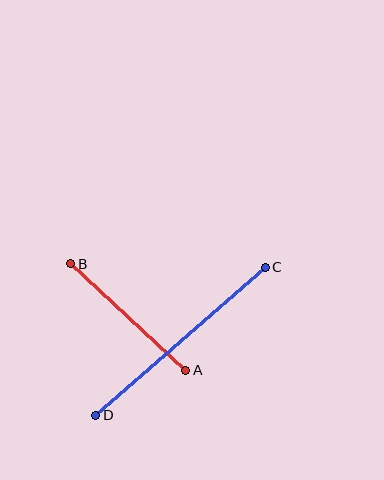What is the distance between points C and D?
The distance is approximately 225 pixels.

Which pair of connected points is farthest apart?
Points C and D are farthest apart.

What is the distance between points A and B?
The distance is approximately 157 pixels.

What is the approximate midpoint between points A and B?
The midpoint is at approximately (128, 317) pixels.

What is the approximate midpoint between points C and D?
The midpoint is at approximately (181, 341) pixels.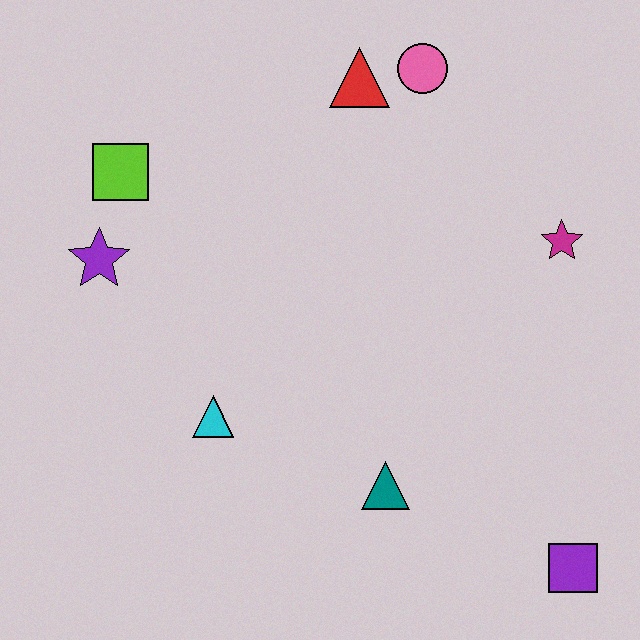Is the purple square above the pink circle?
No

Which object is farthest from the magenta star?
The purple star is farthest from the magenta star.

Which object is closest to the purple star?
The lime square is closest to the purple star.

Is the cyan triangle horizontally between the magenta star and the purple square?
No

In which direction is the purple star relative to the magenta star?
The purple star is to the left of the magenta star.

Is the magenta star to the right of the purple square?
No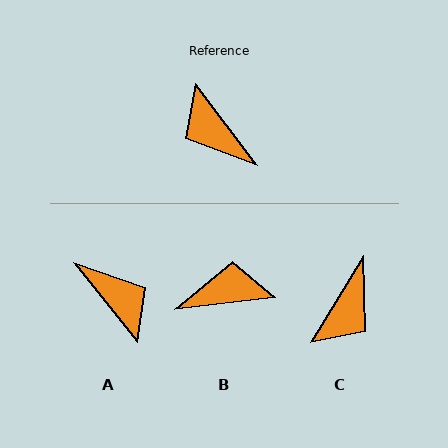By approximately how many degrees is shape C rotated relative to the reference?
Approximately 111 degrees counter-clockwise.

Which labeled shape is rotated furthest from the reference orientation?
A, about 179 degrees away.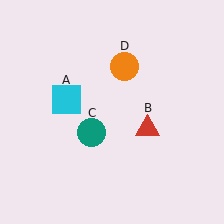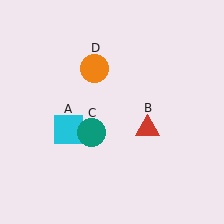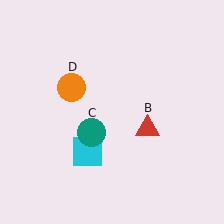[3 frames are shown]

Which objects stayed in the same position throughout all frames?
Red triangle (object B) and teal circle (object C) remained stationary.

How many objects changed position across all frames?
2 objects changed position: cyan square (object A), orange circle (object D).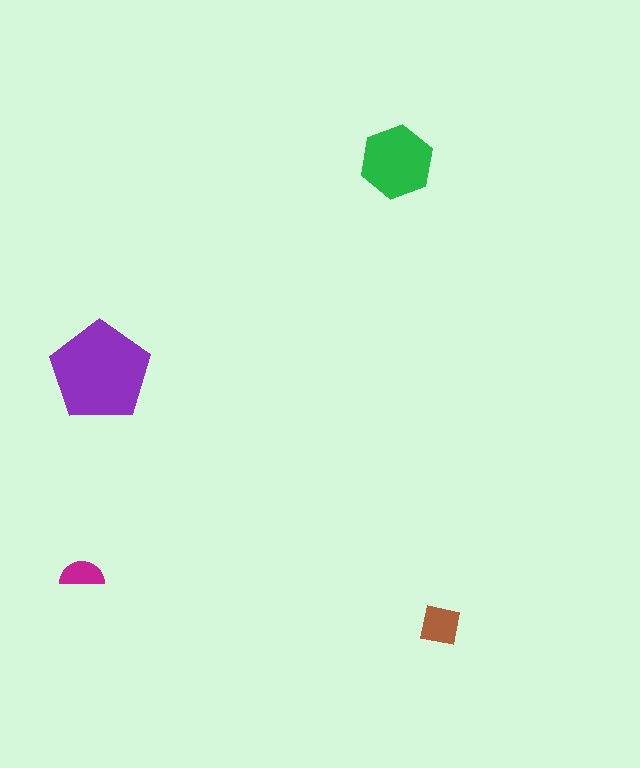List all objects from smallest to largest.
The magenta semicircle, the brown square, the green hexagon, the purple pentagon.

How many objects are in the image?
There are 4 objects in the image.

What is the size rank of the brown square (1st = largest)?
3rd.